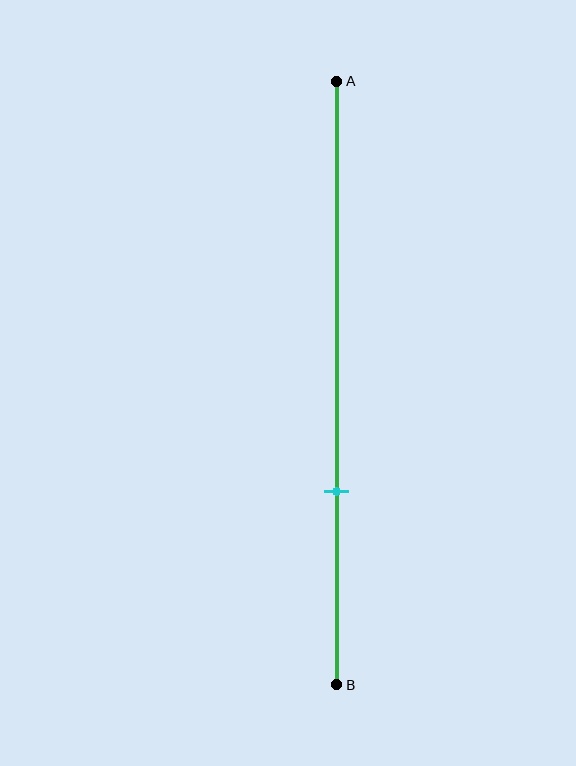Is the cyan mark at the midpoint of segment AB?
No, the mark is at about 70% from A, not at the 50% midpoint.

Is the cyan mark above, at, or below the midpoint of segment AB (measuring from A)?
The cyan mark is below the midpoint of segment AB.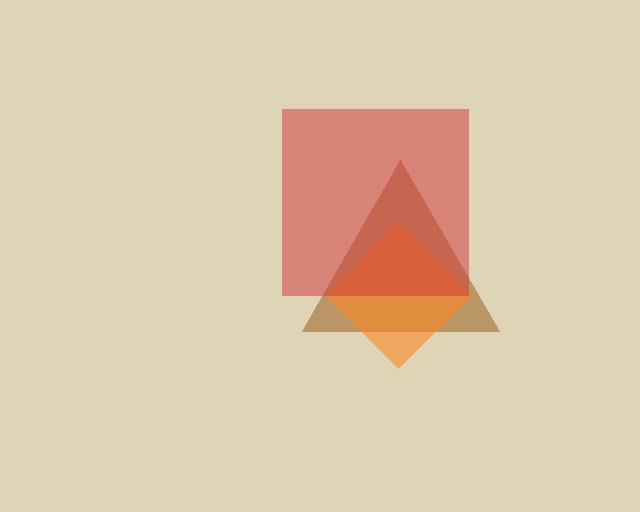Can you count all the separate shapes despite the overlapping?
Yes, there are 3 separate shapes.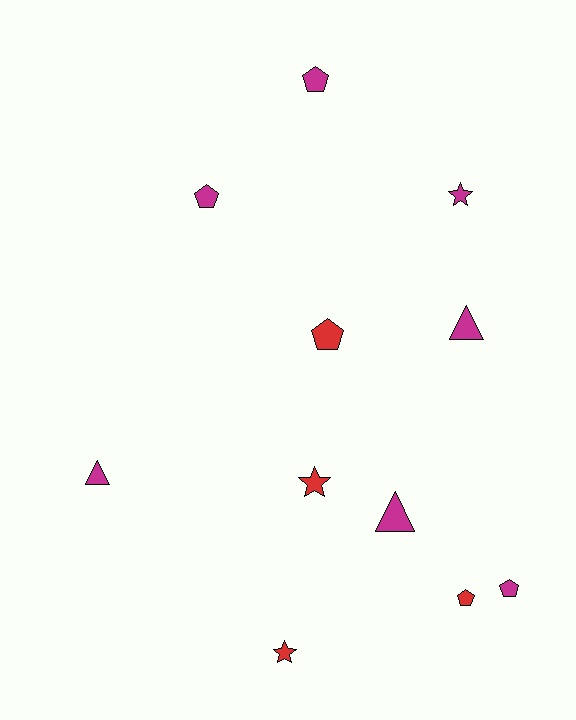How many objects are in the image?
There are 11 objects.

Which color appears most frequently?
Magenta, with 7 objects.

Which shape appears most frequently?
Pentagon, with 5 objects.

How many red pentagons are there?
There are 2 red pentagons.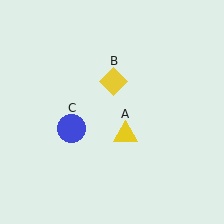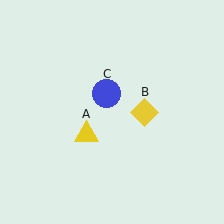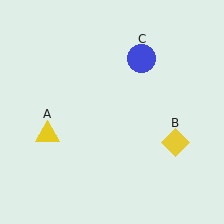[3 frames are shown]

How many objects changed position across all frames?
3 objects changed position: yellow triangle (object A), yellow diamond (object B), blue circle (object C).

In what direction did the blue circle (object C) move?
The blue circle (object C) moved up and to the right.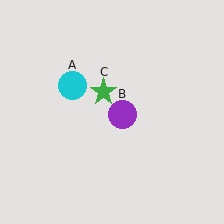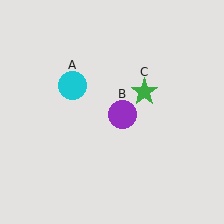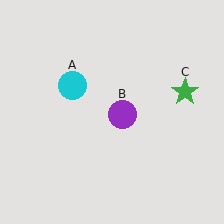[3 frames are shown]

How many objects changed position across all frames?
1 object changed position: green star (object C).